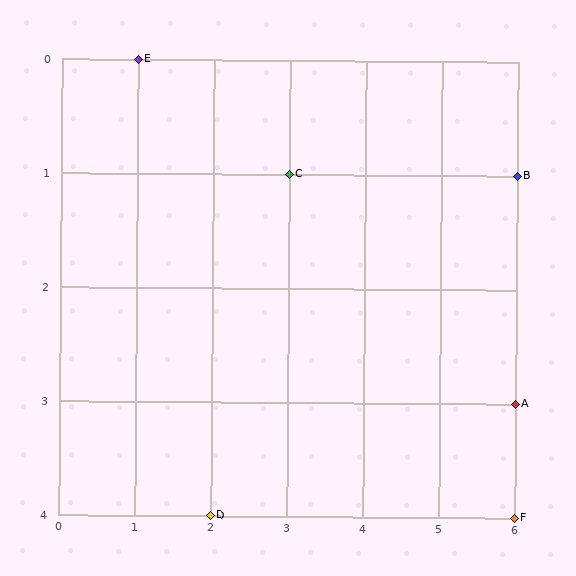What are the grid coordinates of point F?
Point F is at grid coordinates (6, 4).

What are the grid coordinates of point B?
Point B is at grid coordinates (6, 1).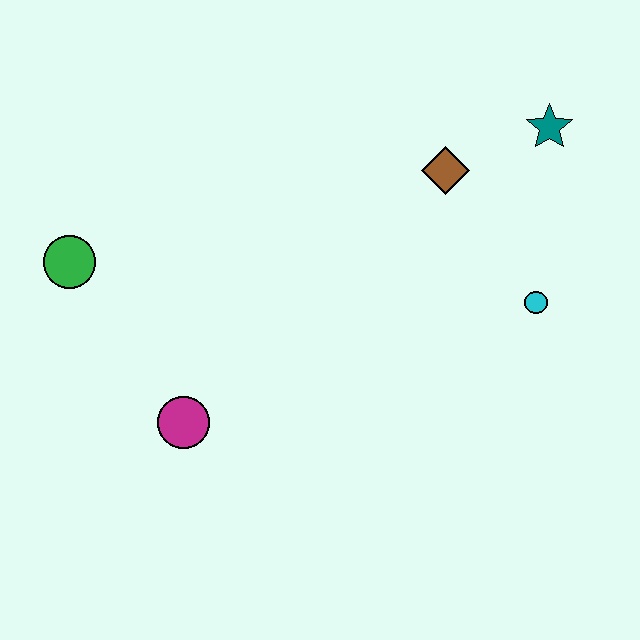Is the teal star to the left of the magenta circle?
No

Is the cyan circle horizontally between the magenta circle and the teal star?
Yes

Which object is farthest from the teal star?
The green circle is farthest from the teal star.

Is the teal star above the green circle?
Yes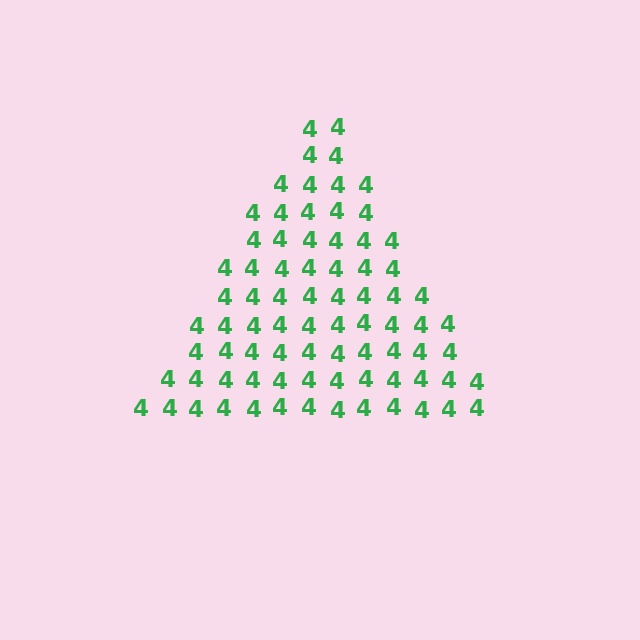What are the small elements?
The small elements are digit 4's.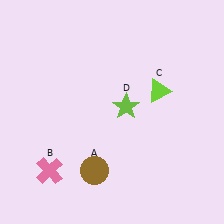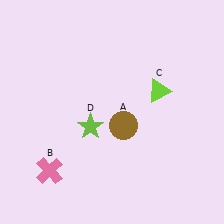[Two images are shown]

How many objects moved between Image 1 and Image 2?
2 objects moved between the two images.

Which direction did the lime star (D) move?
The lime star (D) moved left.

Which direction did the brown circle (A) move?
The brown circle (A) moved up.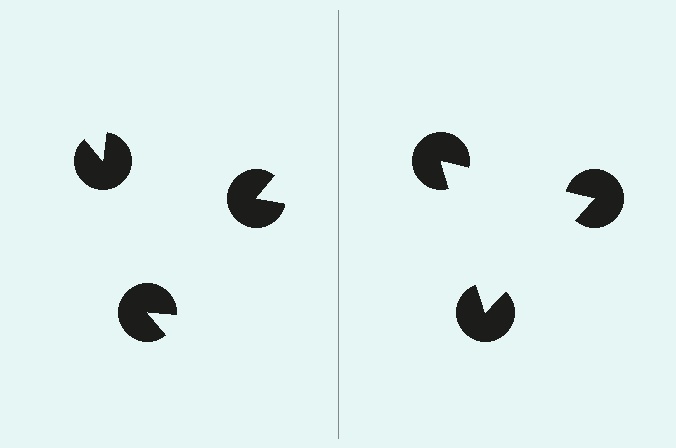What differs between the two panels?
The pac-man discs are positioned identically on both sides; only the wedge orientations differ. On the right they align to a triangle; on the left they are misaligned.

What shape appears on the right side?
An illusory triangle.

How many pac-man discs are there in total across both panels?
6 — 3 on each side.